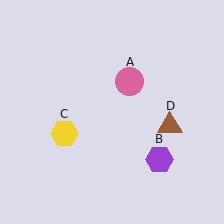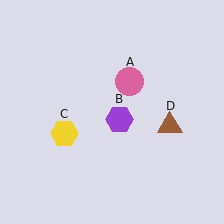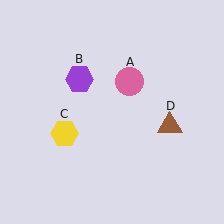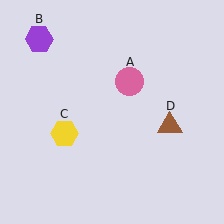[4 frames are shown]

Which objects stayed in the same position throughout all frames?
Pink circle (object A) and yellow hexagon (object C) and brown triangle (object D) remained stationary.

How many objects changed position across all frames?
1 object changed position: purple hexagon (object B).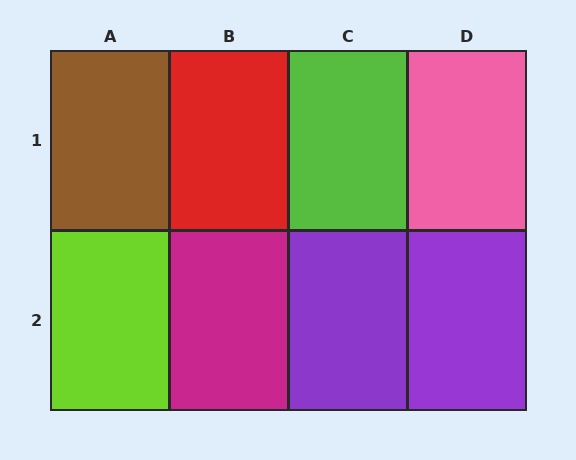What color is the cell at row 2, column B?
Magenta.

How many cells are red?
1 cell is red.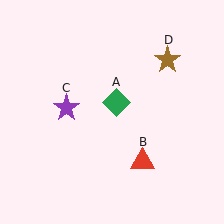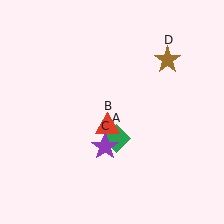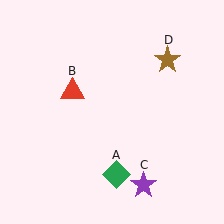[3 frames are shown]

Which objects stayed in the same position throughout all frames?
Brown star (object D) remained stationary.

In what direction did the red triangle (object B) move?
The red triangle (object B) moved up and to the left.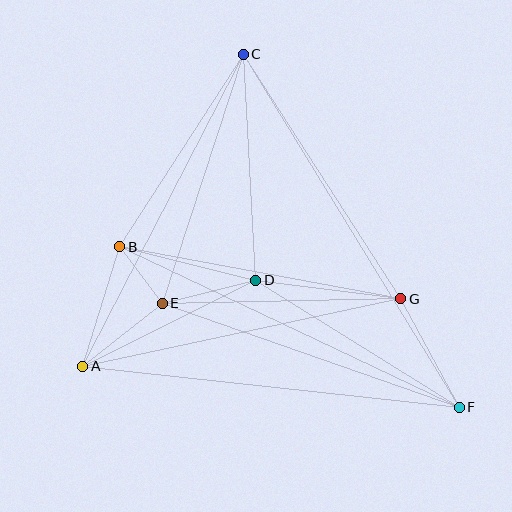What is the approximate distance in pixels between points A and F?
The distance between A and F is approximately 379 pixels.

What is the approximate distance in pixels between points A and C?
The distance between A and C is approximately 351 pixels.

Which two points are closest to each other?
Points B and E are closest to each other.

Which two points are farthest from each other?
Points C and F are farthest from each other.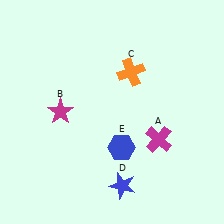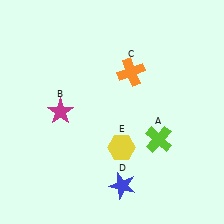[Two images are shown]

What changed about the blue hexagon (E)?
In Image 1, E is blue. In Image 2, it changed to yellow.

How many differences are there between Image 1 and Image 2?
There are 2 differences between the two images.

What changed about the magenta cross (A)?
In Image 1, A is magenta. In Image 2, it changed to lime.